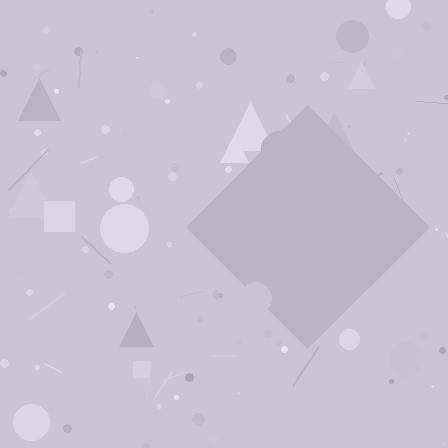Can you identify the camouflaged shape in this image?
The camouflaged shape is a diamond.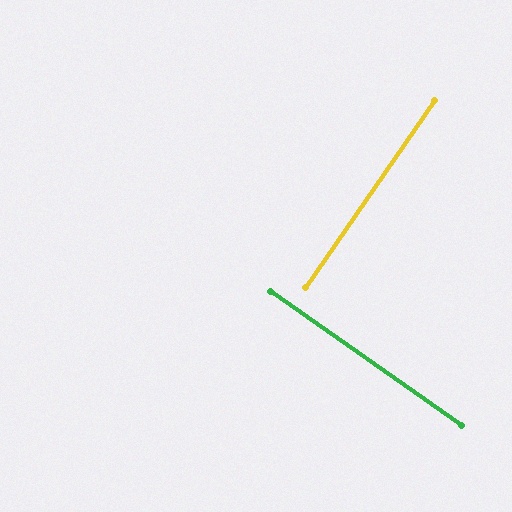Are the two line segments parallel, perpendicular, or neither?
Perpendicular — they meet at approximately 89°.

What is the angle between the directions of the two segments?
Approximately 89 degrees.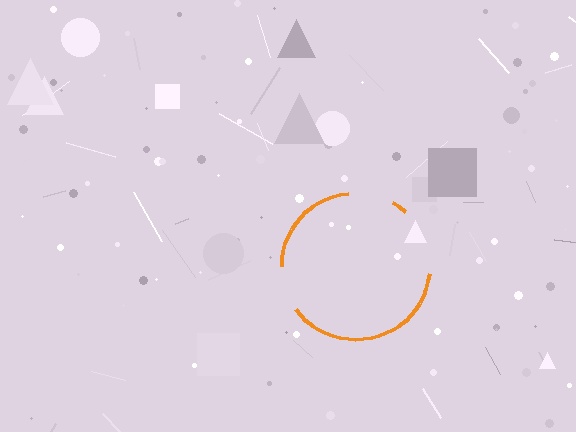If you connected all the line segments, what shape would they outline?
They would outline a circle.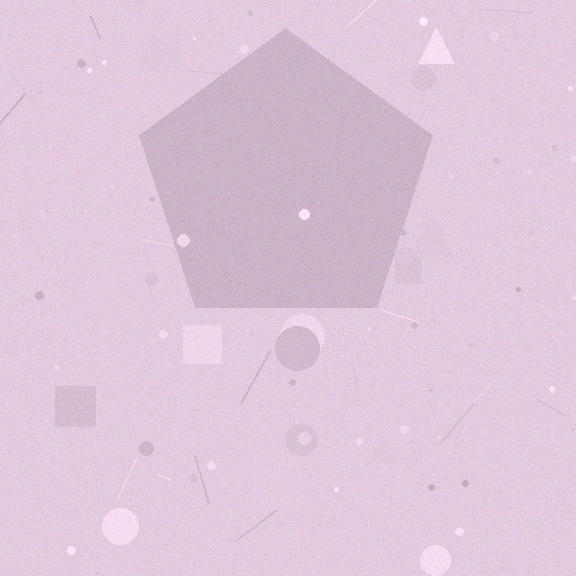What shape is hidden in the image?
A pentagon is hidden in the image.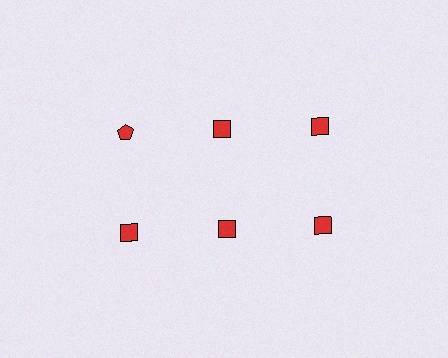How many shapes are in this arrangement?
There are 6 shapes arranged in a grid pattern.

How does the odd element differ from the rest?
It has a different shape: pentagon instead of square.